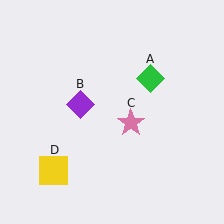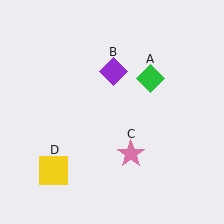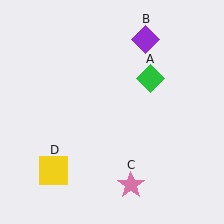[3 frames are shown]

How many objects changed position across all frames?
2 objects changed position: purple diamond (object B), pink star (object C).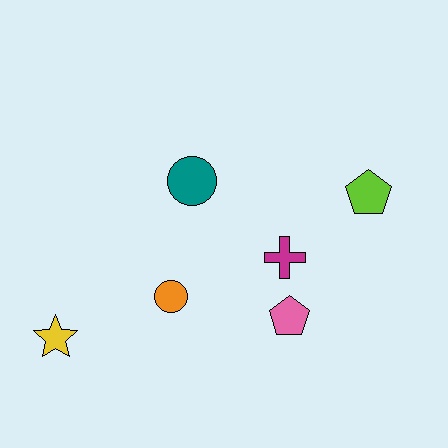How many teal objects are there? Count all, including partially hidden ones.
There is 1 teal object.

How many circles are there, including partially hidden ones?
There are 2 circles.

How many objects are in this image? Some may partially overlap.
There are 6 objects.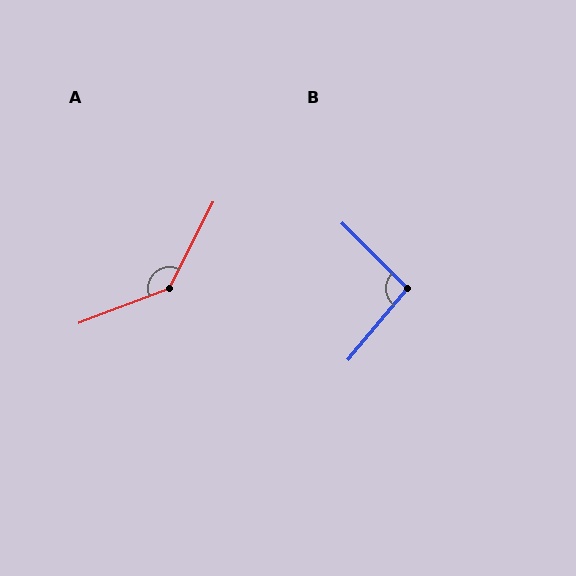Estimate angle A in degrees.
Approximately 138 degrees.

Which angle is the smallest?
B, at approximately 95 degrees.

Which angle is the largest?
A, at approximately 138 degrees.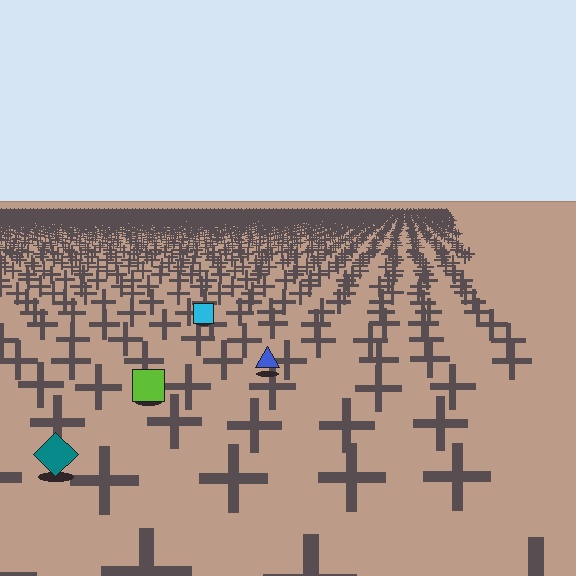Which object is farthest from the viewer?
The cyan square is farthest from the viewer. It appears smaller and the ground texture around it is denser.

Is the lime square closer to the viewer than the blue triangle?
Yes. The lime square is closer — you can tell from the texture gradient: the ground texture is coarser near it.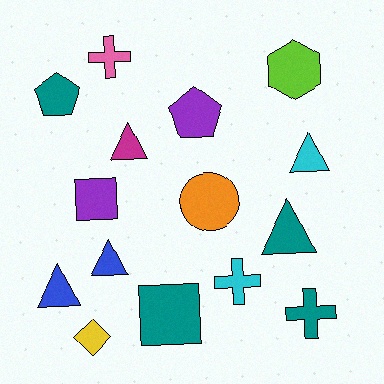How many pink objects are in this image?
There is 1 pink object.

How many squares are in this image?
There are 2 squares.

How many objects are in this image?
There are 15 objects.